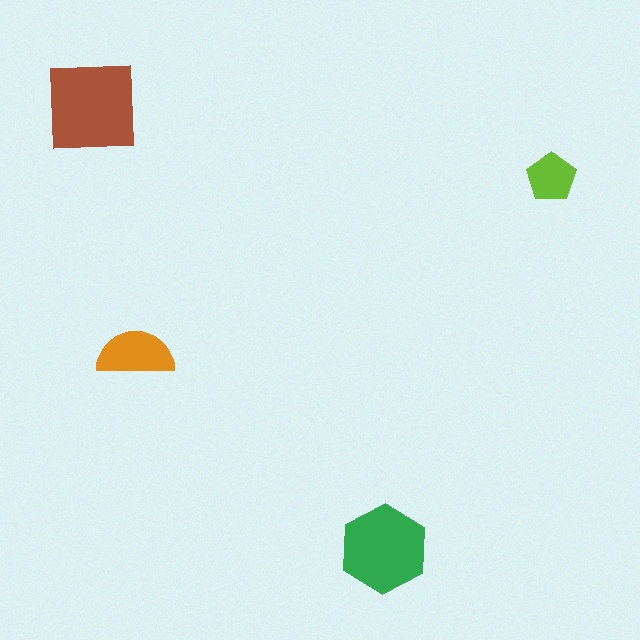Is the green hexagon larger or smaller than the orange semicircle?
Larger.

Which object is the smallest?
The lime pentagon.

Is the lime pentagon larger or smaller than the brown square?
Smaller.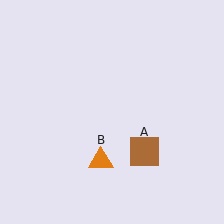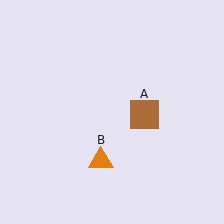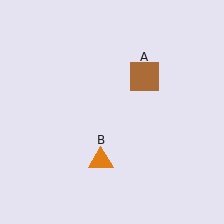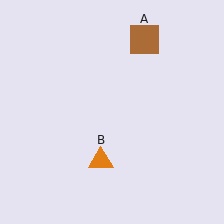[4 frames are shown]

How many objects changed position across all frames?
1 object changed position: brown square (object A).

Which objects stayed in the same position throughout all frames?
Orange triangle (object B) remained stationary.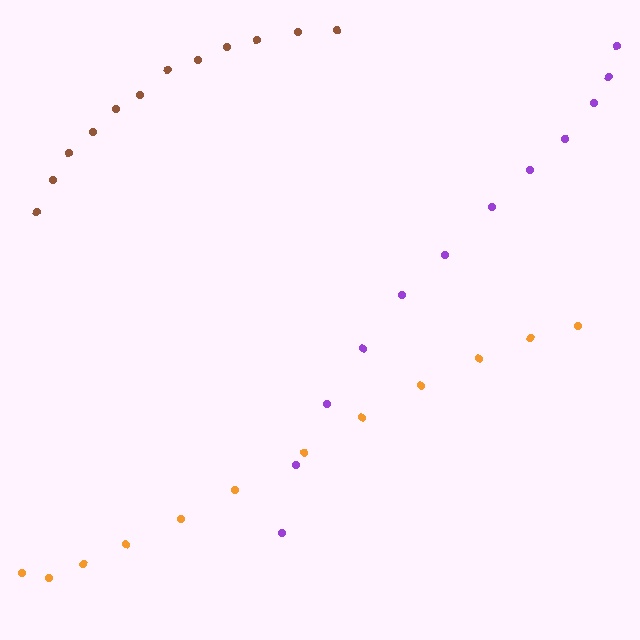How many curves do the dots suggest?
There are 3 distinct paths.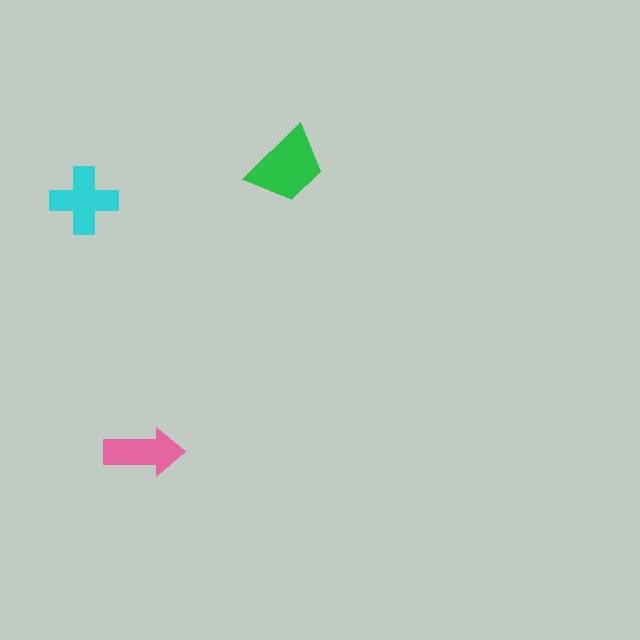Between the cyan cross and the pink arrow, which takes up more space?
The cyan cross.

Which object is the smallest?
The pink arrow.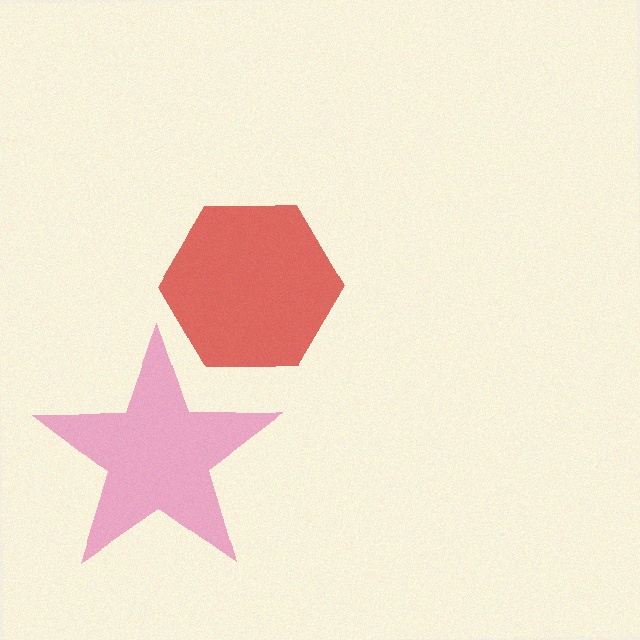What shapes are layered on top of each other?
The layered shapes are: a magenta star, a red hexagon.